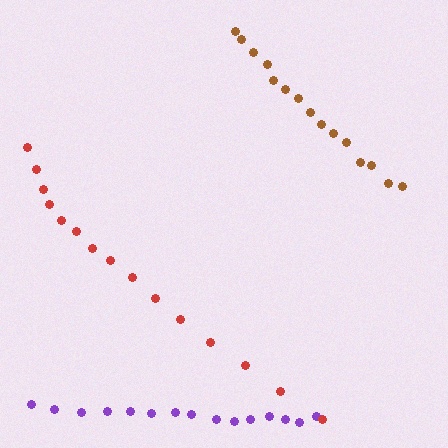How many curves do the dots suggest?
There are 3 distinct paths.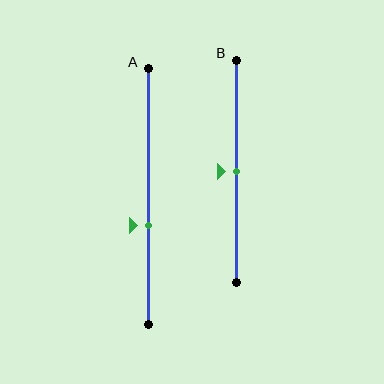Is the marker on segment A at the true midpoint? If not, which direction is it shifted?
No, the marker on segment A is shifted downward by about 12% of the segment length.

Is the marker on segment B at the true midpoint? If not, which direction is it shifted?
Yes, the marker on segment B is at the true midpoint.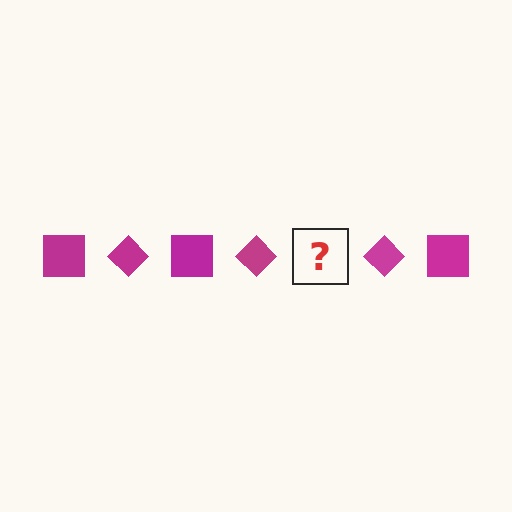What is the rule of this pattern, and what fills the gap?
The rule is that the pattern cycles through square, diamond shapes in magenta. The gap should be filled with a magenta square.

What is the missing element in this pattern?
The missing element is a magenta square.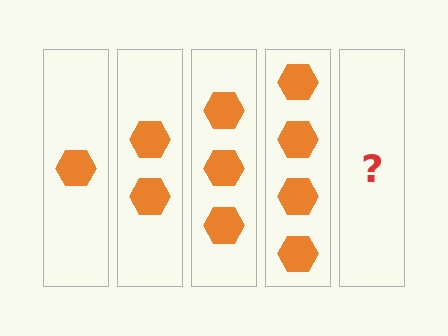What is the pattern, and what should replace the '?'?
The pattern is that each step adds one more hexagon. The '?' should be 5 hexagons.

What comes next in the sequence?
The next element should be 5 hexagons.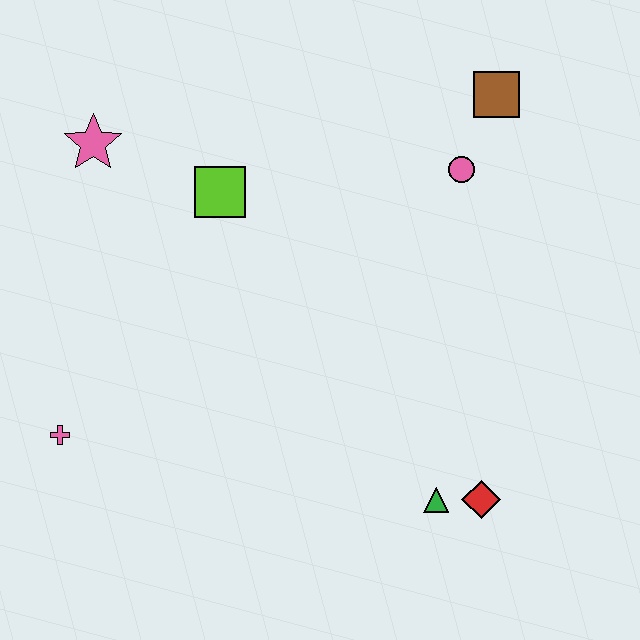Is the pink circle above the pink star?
No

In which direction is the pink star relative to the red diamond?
The pink star is to the left of the red diamond.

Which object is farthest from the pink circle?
The pink cross is farthest from the pink circle.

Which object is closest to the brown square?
The pink circle is closest to the brown square.